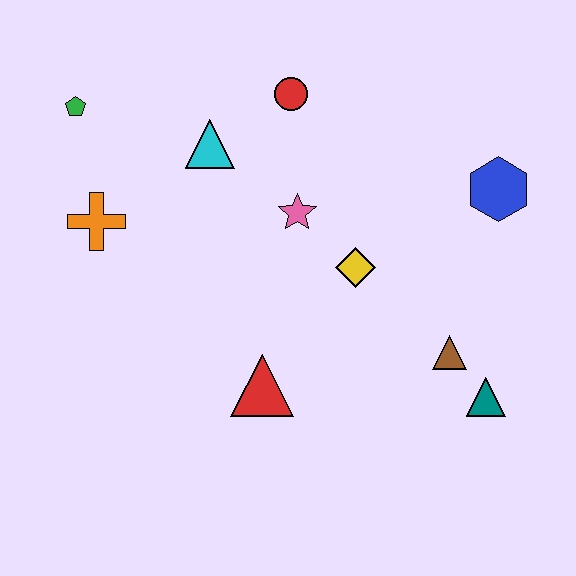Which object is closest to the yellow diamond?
The pink star is closest to the yellow diamond.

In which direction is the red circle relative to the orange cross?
The red circle is to the right of the orange cross.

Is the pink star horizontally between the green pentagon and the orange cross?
No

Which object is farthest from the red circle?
The teal triangle is farthest from the red circle.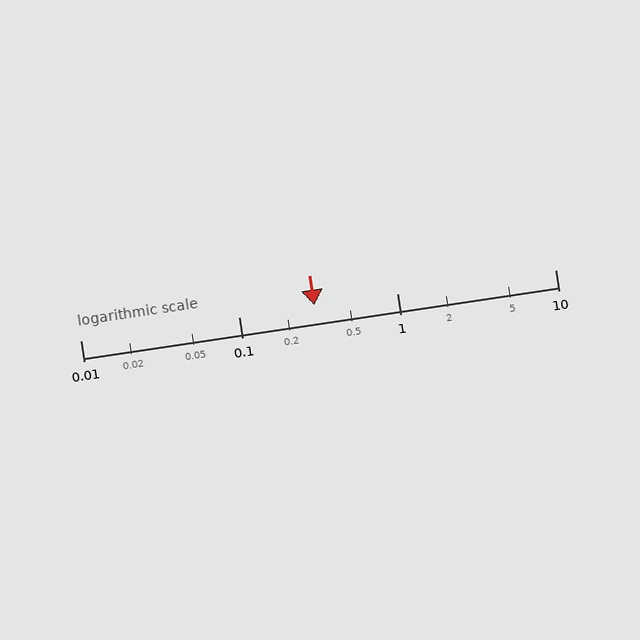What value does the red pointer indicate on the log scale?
The pointer indicates approximately 0.3.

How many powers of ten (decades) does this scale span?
The scale spans 3 decades, from 0.01 to 10.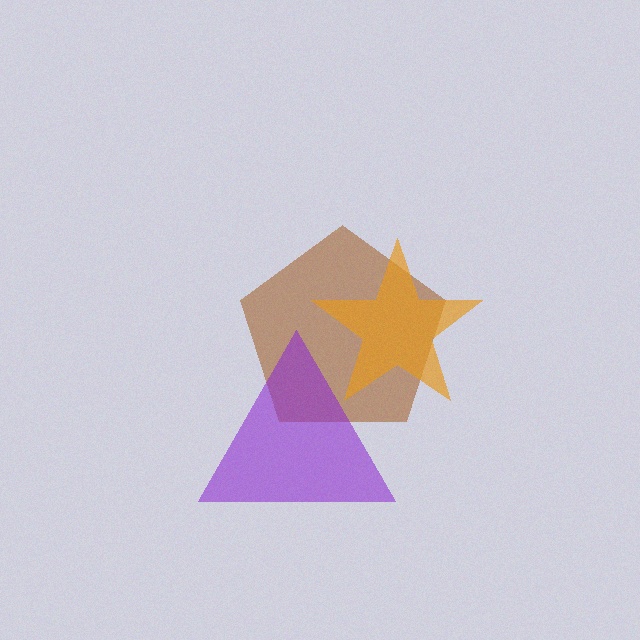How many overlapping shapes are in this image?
There are 3 overlapping shapes in the image.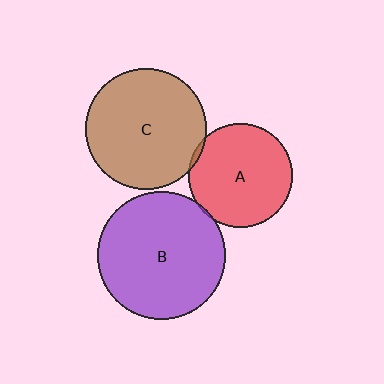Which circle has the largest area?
Circle B (purple).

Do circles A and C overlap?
Yes.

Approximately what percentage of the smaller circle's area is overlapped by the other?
Approximately 5%.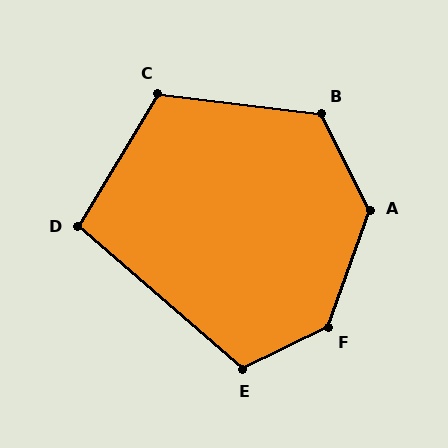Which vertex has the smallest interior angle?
D, at approximately 100 degrees.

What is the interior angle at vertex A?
Approximately 133 degrees (obtuse).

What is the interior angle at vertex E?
Approximately 113 degrees (obtuse).